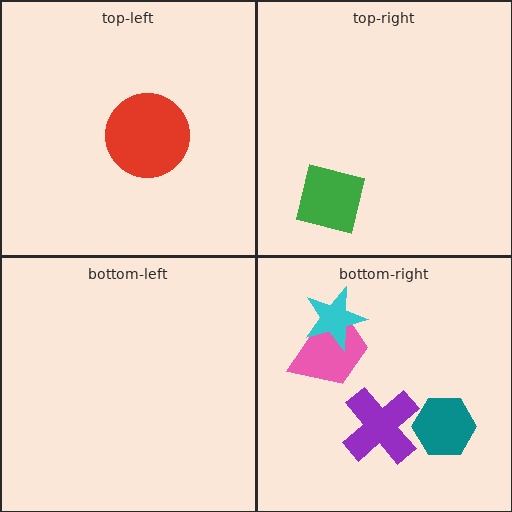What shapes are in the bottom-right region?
The teal hexagon, the purple cross, the pink trapezoid, the cyan star.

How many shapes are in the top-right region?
1.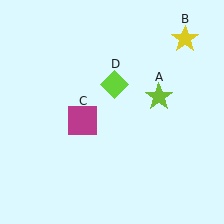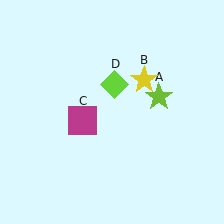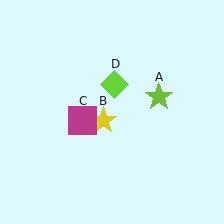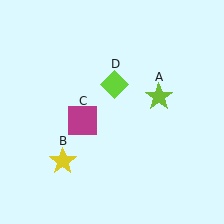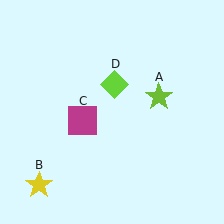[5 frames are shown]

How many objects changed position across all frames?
1 object changed position: yellow star (object B).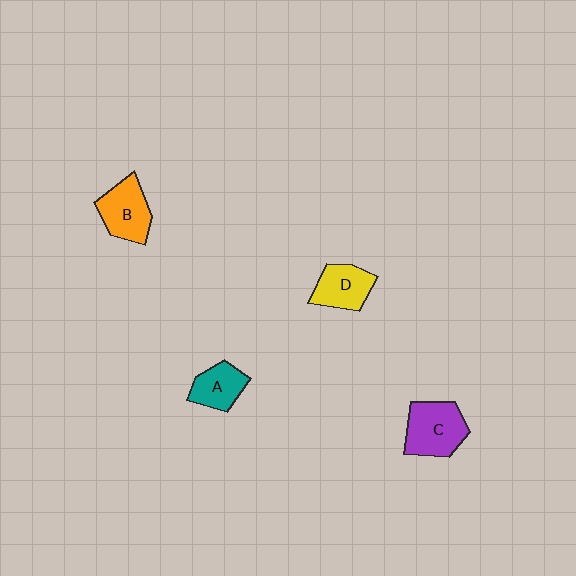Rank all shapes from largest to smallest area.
From largest to smallest: C (purple), B (orange), D (yellow), A (teal).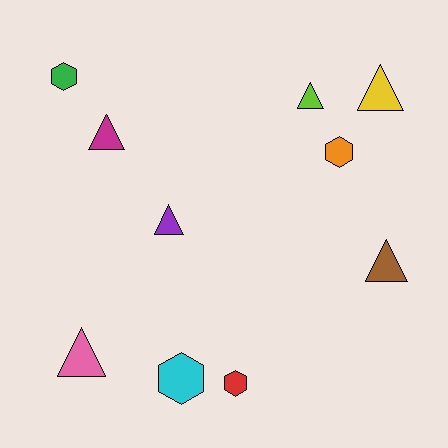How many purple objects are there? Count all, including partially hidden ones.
There is 1 purple object.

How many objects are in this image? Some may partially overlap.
There are 10 objects.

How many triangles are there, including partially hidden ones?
There are 6 triangles.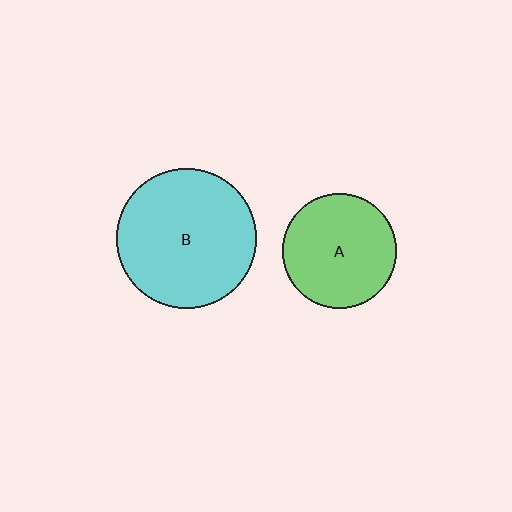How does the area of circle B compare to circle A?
Approximately 1.5 times.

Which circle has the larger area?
Circle B (cyan).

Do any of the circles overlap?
No, none of the circles overlap.